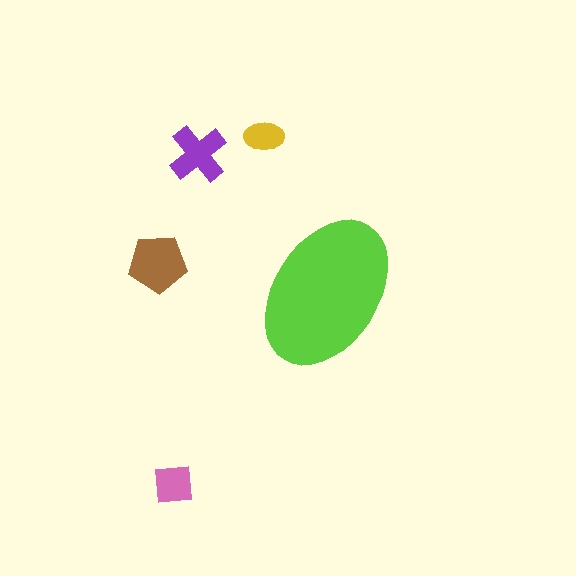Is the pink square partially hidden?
No, the pink square is fully visible.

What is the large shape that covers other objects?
A lime ellipse.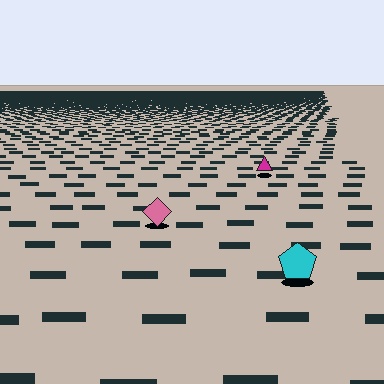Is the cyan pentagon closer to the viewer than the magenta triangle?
Yes. The cyan pentagon is closer — you can tell from the texture gradient: the ground texture is coarser near it.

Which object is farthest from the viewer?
The magenta triangle is farthest from the viewer. It appears smaller and the ground texture around it is denser.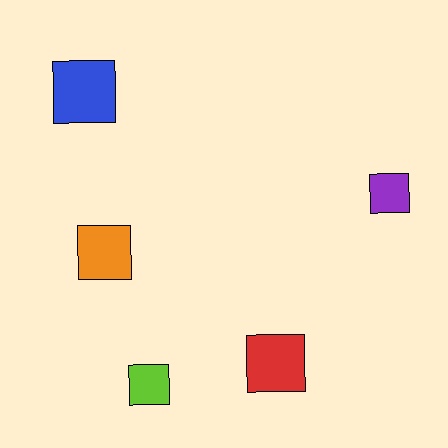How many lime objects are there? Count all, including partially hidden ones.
There is 1 lime object.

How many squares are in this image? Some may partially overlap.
There are 5 squares.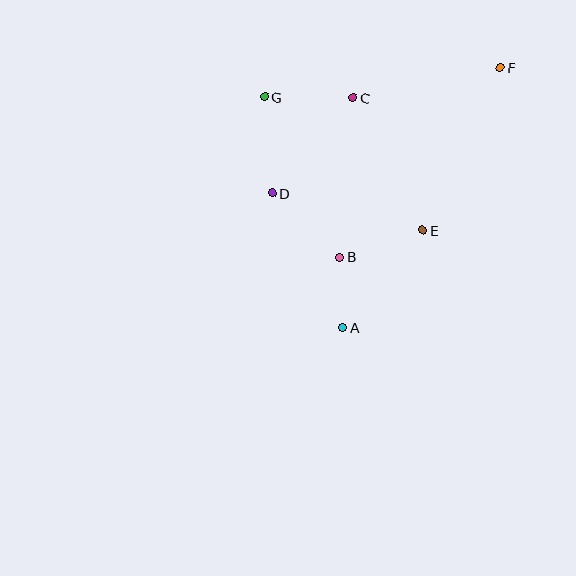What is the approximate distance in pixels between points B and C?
The distance between B and C is approximately 160 pixels.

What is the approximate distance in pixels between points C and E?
The distance between C and E is approximately 149 pixels.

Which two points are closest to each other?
Points A and B are closest to each other.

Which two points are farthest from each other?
Points A and F are farthest from each other.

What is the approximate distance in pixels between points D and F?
The distance between D and F is approximately 260 pixels.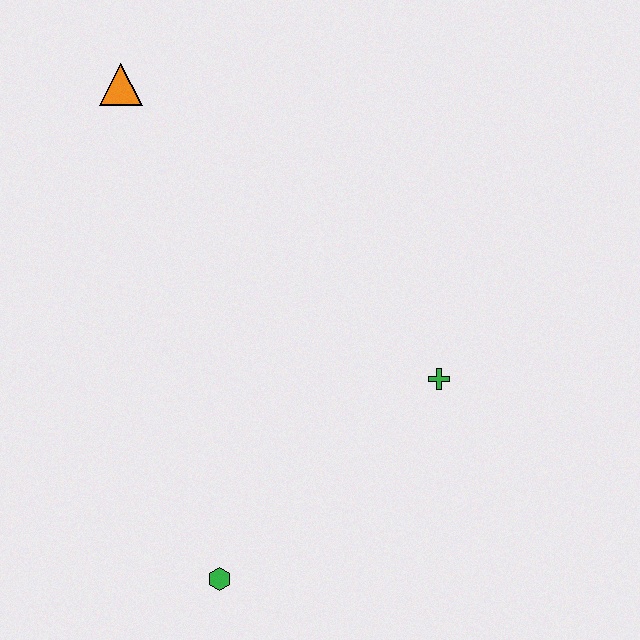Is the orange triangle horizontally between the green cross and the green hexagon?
No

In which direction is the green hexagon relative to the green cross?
The green hexagon is to the left of the green cross.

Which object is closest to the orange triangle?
The green cross is closest to the orange triangle.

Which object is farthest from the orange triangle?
The green hexagon is farthest from the orange triangle.